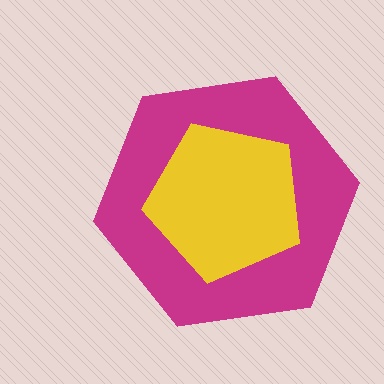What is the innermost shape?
The yellow pentagon.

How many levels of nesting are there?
2.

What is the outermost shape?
The magenta hexagon.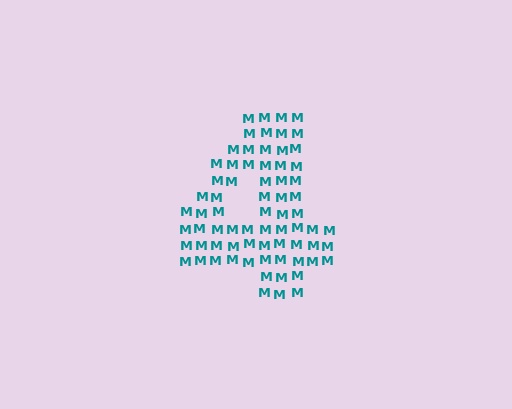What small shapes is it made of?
It is made of small letter M's.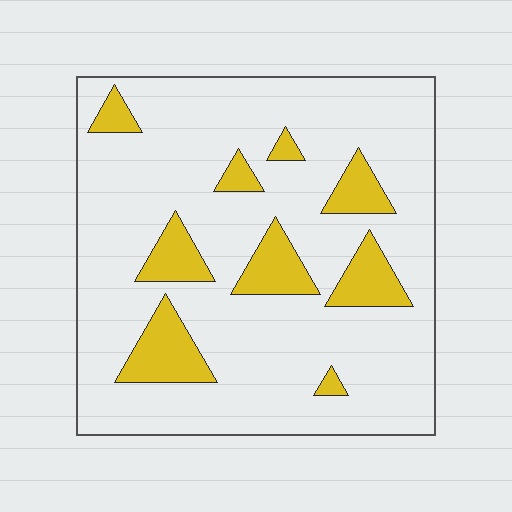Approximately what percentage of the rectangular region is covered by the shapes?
Approximately 15%.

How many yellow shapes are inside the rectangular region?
9.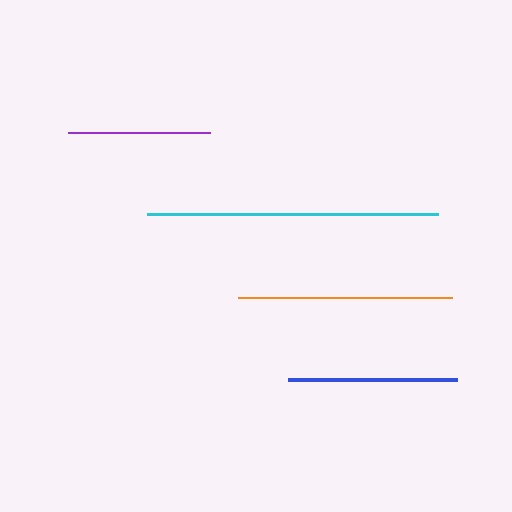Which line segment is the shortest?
The purple line is the shortest at approximately 142 pixels.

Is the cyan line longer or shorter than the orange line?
The cyan line is longer than the orange line.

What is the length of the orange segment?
The orange segment is approximately 214 pixels long.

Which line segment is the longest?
The cyan line is the longest at approximately 291 pixels.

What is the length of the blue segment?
The blue segment is approximately 169 pixels long.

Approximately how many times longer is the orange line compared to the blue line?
The orange line is approximately 1.3 times the length of the blue line.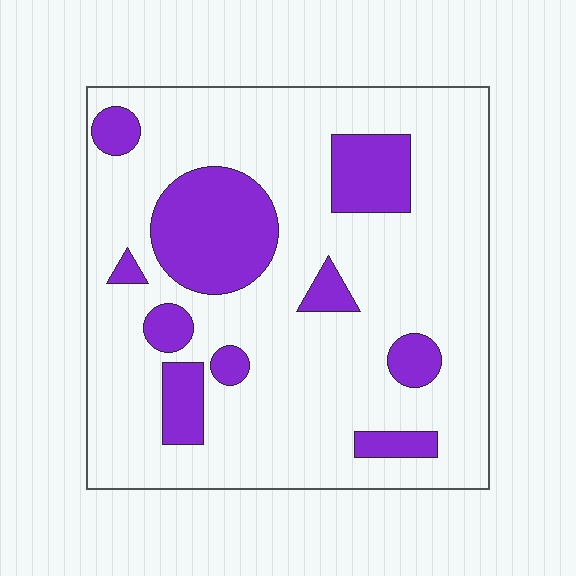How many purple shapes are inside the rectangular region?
10.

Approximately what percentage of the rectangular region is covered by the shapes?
Approximately 20%.